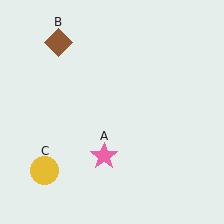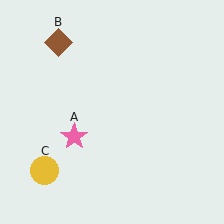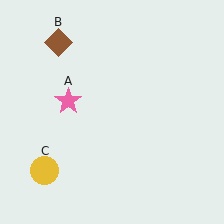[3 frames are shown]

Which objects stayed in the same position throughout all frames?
Brown diamond (object B) and yellow circle (object C) remained stationary.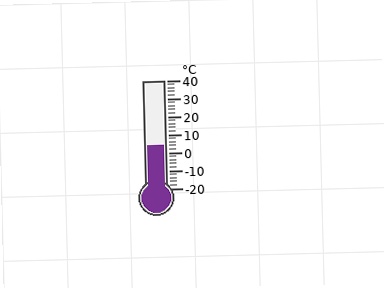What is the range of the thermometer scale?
The thermometer scale ranges from -20°C to 40°C.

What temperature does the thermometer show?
The thermometer shows approximately 4°C.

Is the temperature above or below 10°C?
The temperature is below 10°C.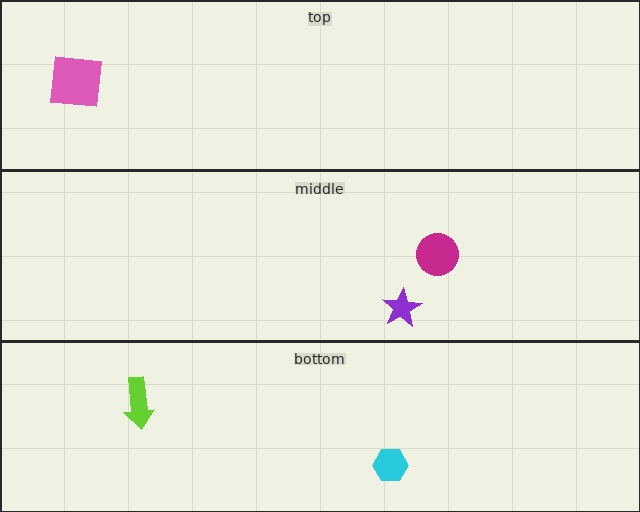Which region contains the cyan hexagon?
The bottom region.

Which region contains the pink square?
The top region.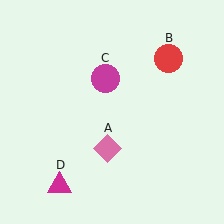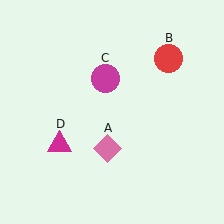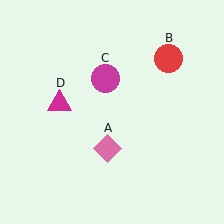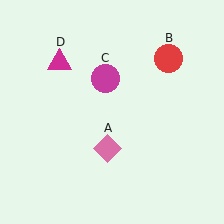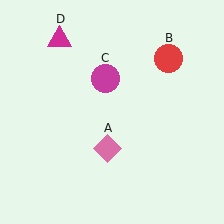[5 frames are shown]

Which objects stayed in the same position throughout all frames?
Pink diamond (object A) and red circle (object B) and magenta circle (object C) remained stationary.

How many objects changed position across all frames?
1 object changed position: magenta triangle (object D).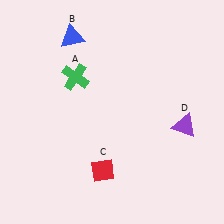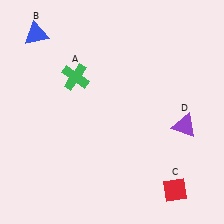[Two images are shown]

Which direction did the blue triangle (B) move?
The blue triangle (B) moved left.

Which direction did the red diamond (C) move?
The red diamond (C) moved right.